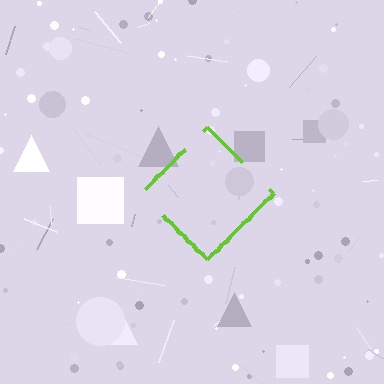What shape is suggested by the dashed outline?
The dashed outline suggests a diamond.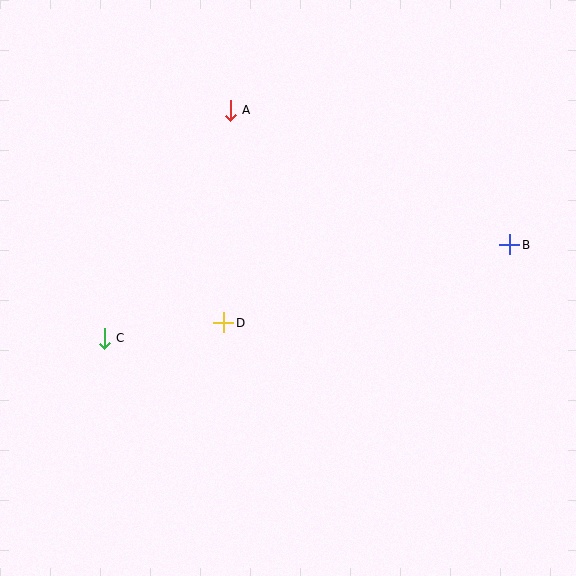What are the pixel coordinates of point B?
Point B is at (510, 245).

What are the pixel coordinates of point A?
Point A is at (230, 110).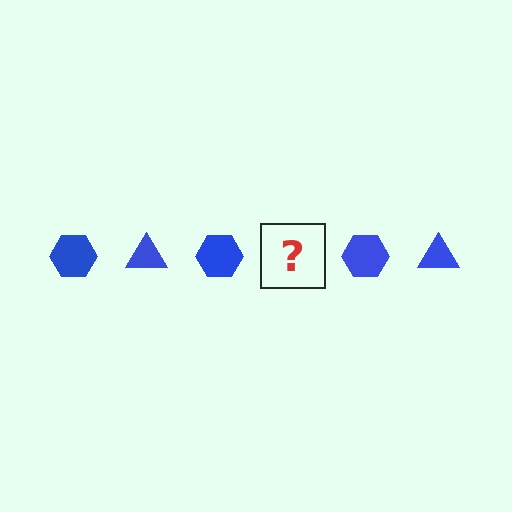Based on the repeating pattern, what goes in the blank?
The blank should be a blue triangle.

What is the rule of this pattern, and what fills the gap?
The rule is that the pattern cycles through hexagon, triangle shapes in blue. The gap should be filled with a blue triangle.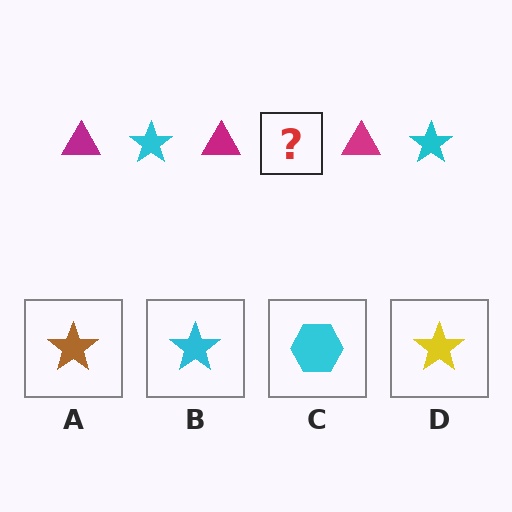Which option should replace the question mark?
Option B.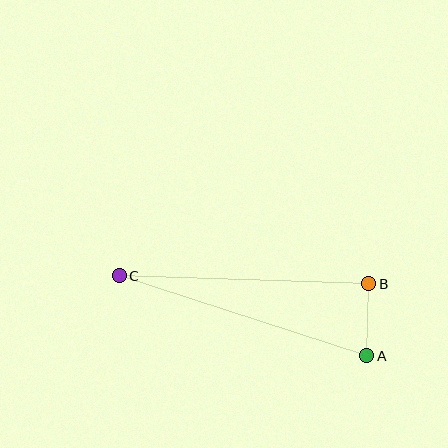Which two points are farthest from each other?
Points A and C are farthest from each other.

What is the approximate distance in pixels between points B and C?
The distance between B and C is approximately 250 pixels.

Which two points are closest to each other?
Points A and B are closest to each other.